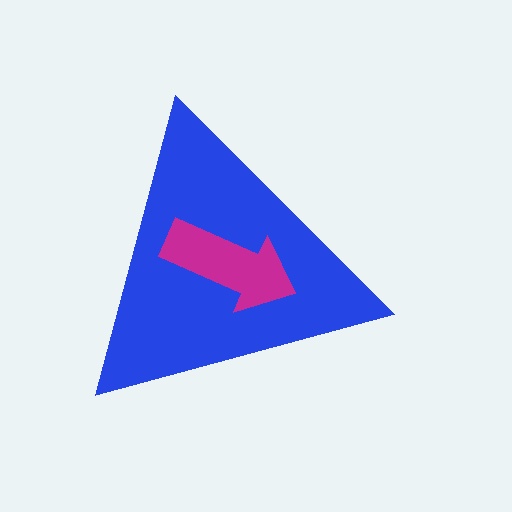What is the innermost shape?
The magenta arrow.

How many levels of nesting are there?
2.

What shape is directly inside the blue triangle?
The magenta arrow.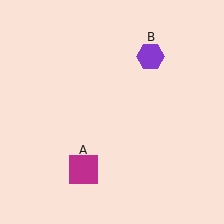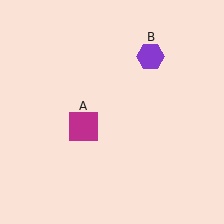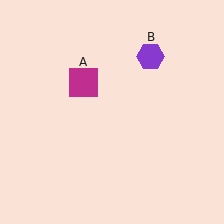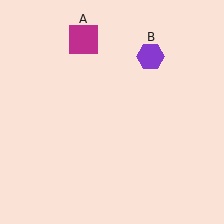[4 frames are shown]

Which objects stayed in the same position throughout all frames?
Purple hexagon (object B) remained stationary.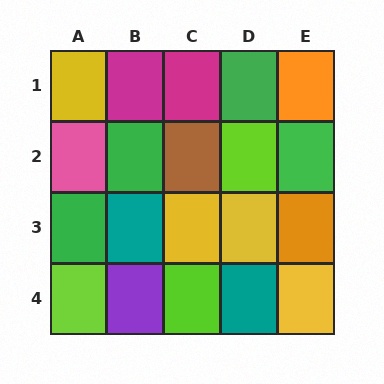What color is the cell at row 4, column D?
Teal.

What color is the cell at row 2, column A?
Pink.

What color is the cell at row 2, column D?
Lime.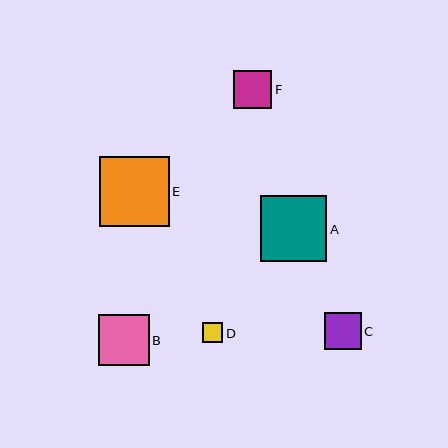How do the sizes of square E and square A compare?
Square E and square A are approximately the same size.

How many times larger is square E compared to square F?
Square E is approximately 1.8 times the size of square F.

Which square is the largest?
Square E is the largest with a size of approximately 70 pixels.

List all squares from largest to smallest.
From largest to smallest: E, A, B, F, C, D.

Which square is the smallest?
Square D is the smallest with a size of approximately 20 pixels.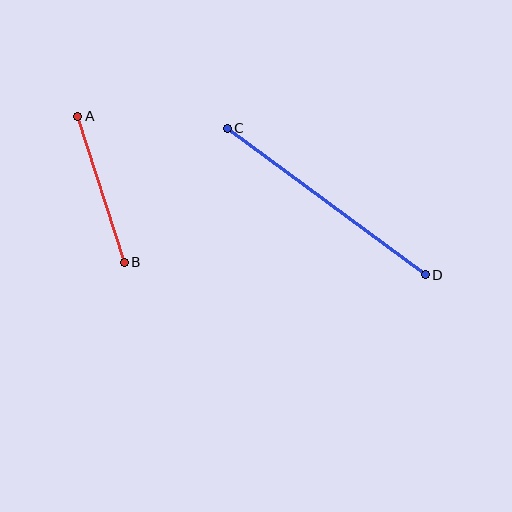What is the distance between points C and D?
The distance is approximately 246 pixels.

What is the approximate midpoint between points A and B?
The midpoint is at approximately (101, 189) pixels.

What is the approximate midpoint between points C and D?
The midpoint is at approximately (326, 201) pixels.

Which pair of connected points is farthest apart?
Points C and D are farthest apart.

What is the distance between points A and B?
The distance is approximately 153 pixels.